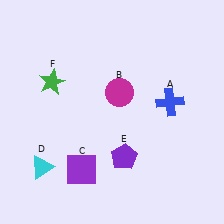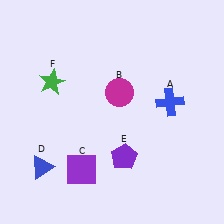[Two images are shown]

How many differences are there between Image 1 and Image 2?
There is 1 difference between the two images.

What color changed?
The triangle (D) changed from cyan in Image 1 to blue in Image 2.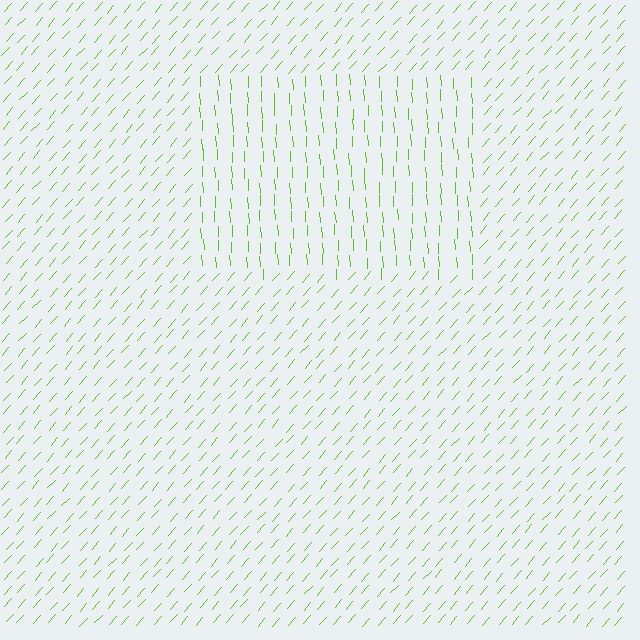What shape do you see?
I see a rectangle.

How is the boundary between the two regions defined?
The boundary is defined purely by a change in line orientation (approximately 45 degrees difference). All lines are the same color and thickness.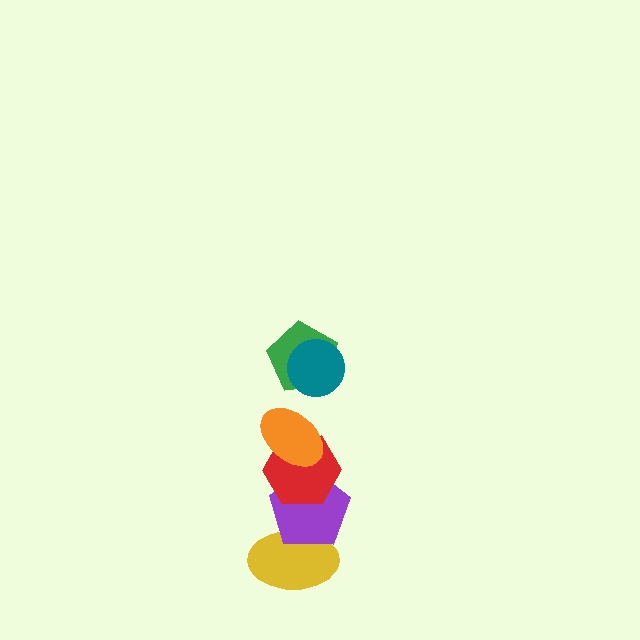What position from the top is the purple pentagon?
The purple pentagon is 5th from the top.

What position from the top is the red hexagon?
The red hexagon is 4th from the top.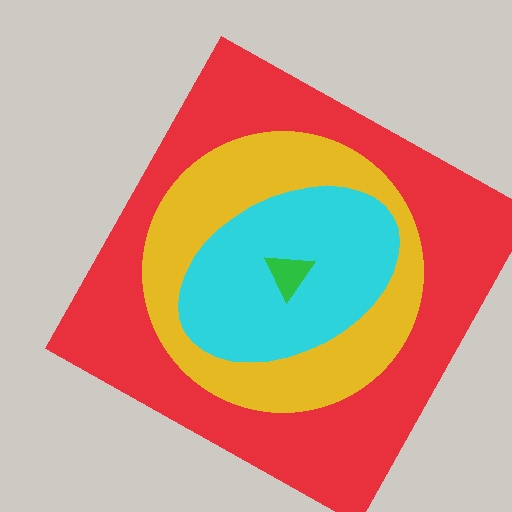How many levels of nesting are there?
4.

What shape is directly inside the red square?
The yellow circle.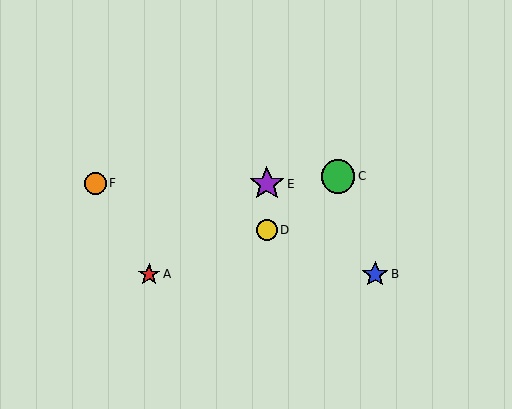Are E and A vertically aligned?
No, E is at x≈267 and A is at x≈149.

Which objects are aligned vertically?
Objects D, E are aligned vertically.